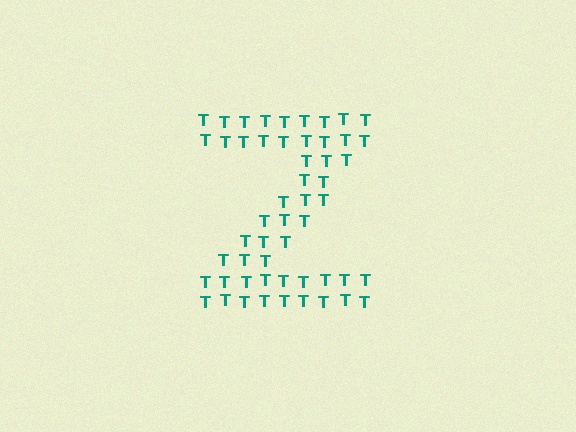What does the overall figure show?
The overall figure shows the letter Z.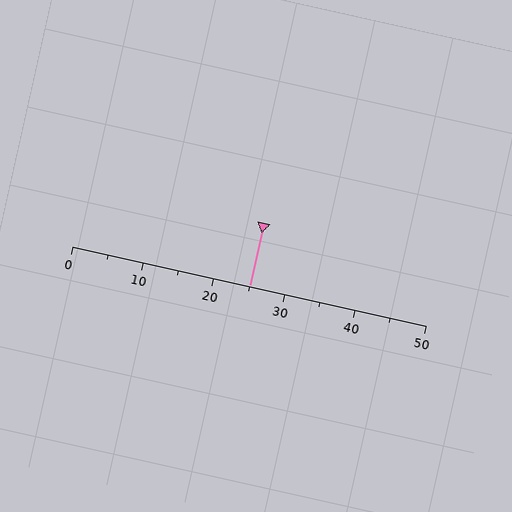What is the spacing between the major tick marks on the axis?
The major ticks are spaced 10 apart.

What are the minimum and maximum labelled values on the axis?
The axis runs from 0 to 50.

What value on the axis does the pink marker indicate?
The marker indicates approximately 25.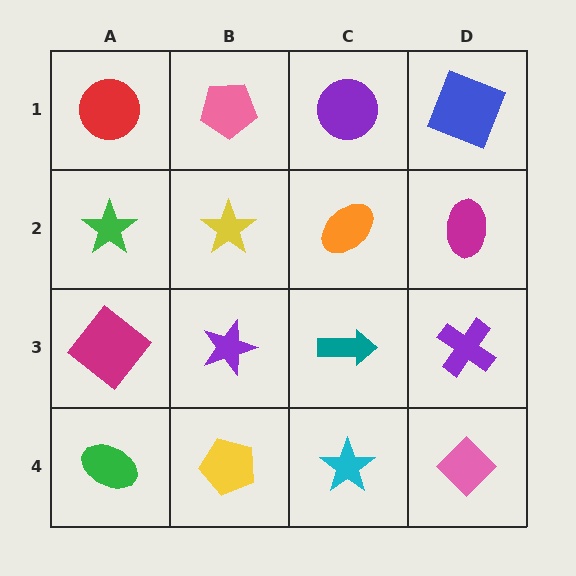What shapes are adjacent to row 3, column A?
A green star (row 2, column A), a green ellipse (row 4, column A), a purple star (row 3, column B).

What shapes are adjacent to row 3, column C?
An orange ellipse (row 2, column C), a cyan star (row 4, column C), a purple star (row 3, column B), a purple cross (row 3, column D).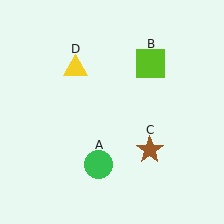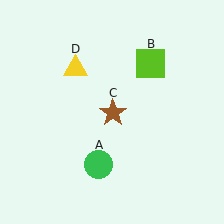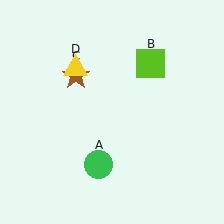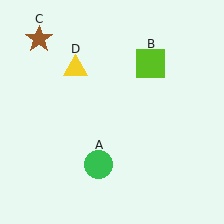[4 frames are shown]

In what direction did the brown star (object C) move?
The brown star (object C) moved up and to the left.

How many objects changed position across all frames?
1 object changed position: brown star (object C).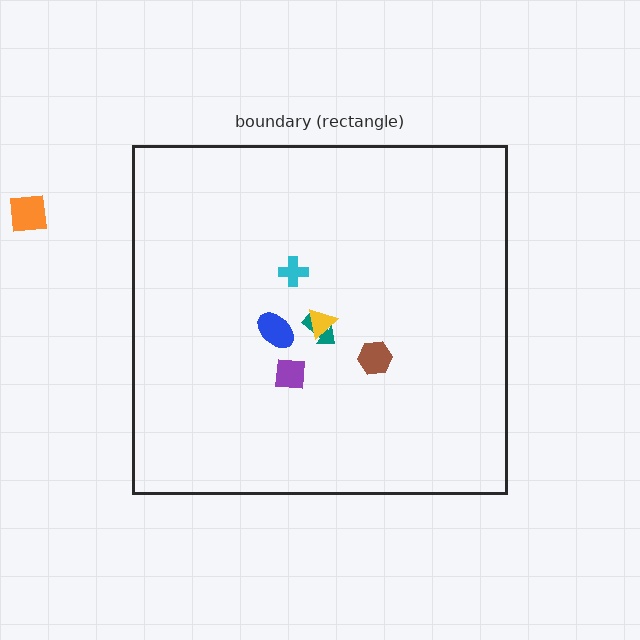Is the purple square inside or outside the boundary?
Inside.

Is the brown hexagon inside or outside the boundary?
Inside.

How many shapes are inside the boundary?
6 inside, 1 outside.